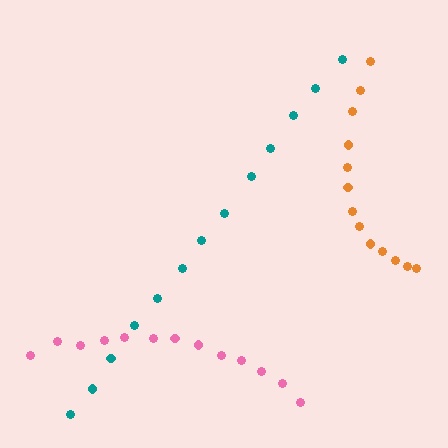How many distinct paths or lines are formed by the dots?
There are 3 distinct paths.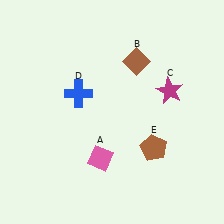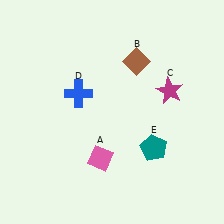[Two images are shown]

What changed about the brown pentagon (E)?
In Image 1, E is brown. In Image 2, it changed to teal.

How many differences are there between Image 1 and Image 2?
There is 1 difference between the two images.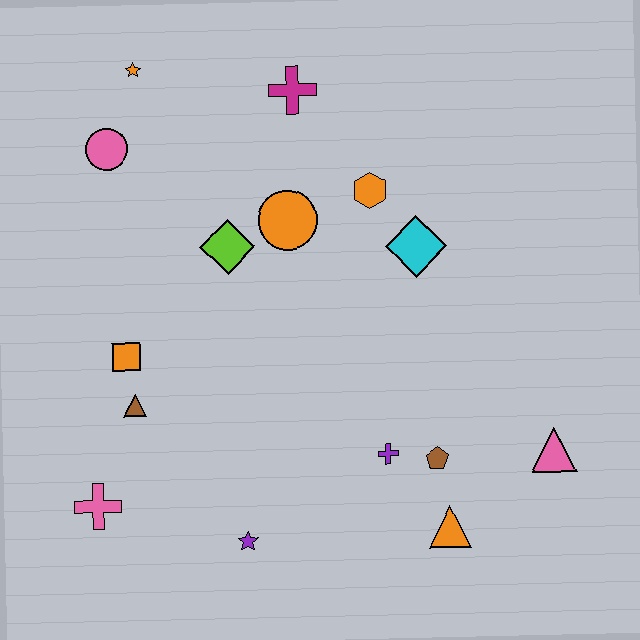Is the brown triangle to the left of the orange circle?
Yes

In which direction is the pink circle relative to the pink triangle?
The pink circle is to the left of the pink triangle.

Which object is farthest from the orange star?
The pink triangle is farthest from the orange star.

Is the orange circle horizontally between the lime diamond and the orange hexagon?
Yes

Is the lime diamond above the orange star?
No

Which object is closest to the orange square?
The brown triangle is closest to the orange square.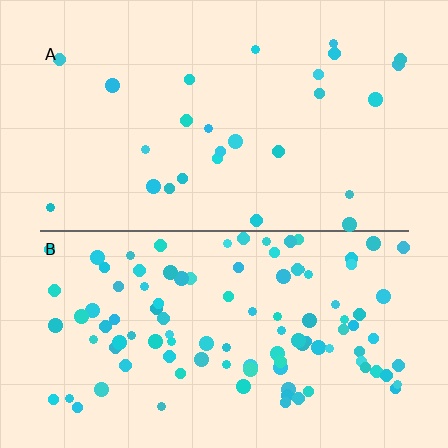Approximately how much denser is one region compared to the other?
Approximately 3.9× — region B over region A.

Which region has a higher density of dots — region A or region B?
B (the bottom).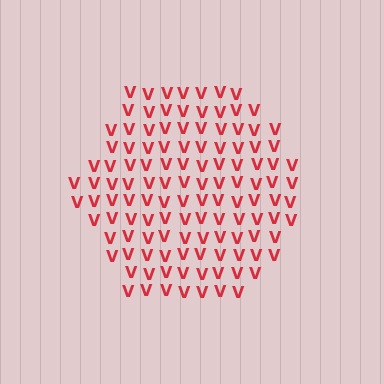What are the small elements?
The small elements are letter V's.